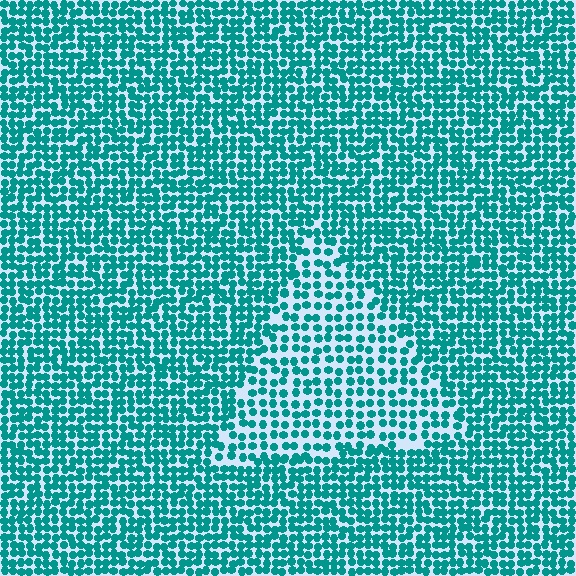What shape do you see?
I see a triangle.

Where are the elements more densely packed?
The elements are more densely packed outside the triangle boundary.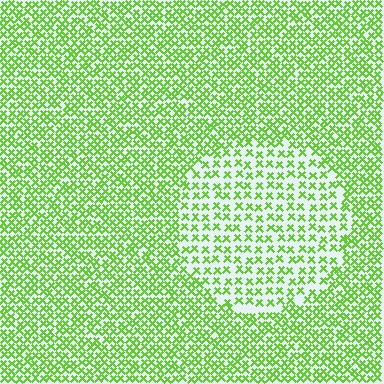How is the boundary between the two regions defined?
The boundary is defined by a change in element density (approximately 1.8x ratio). All elements are the same color, size, and shape.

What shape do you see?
I see a circle.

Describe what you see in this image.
The image contains small lime elements arranged at two different densities. A circle-shaped region is visible where the elements are less densely packed than the surrounding area.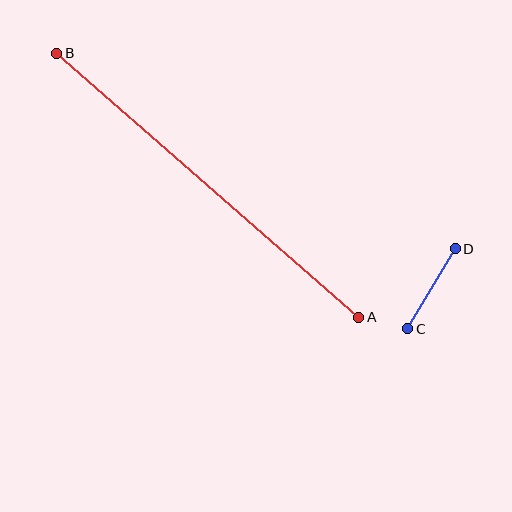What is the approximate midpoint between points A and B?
The midpoint is at approximately (208, 185) pixels.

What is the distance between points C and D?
The distance is approximately 93 pixels.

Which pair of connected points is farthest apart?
Points A and B are farthest apart.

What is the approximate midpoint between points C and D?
The midpoint is at approximately (432, 289) pixels.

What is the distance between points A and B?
The distance is approximately 401 pixels.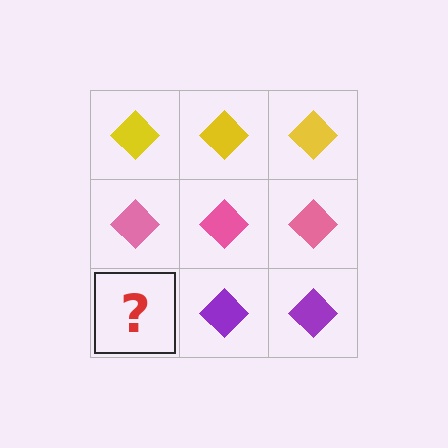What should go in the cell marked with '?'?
The missing cell should contain a purple diamond.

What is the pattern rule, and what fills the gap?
The rule is that each row has a consistent color. The gap should be filled with a purple diamond.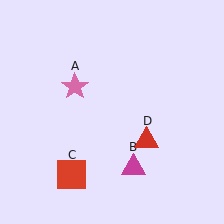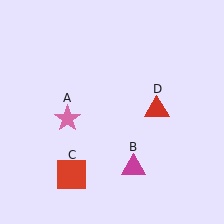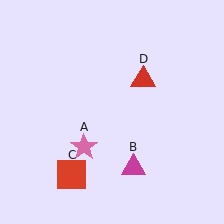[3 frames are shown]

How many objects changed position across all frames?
2 objects changed position: pink star (object A), red triangle (object D).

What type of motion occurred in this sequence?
The pink star (object A), red triangle (object D) rotated counterclockwise around the center of the scene.